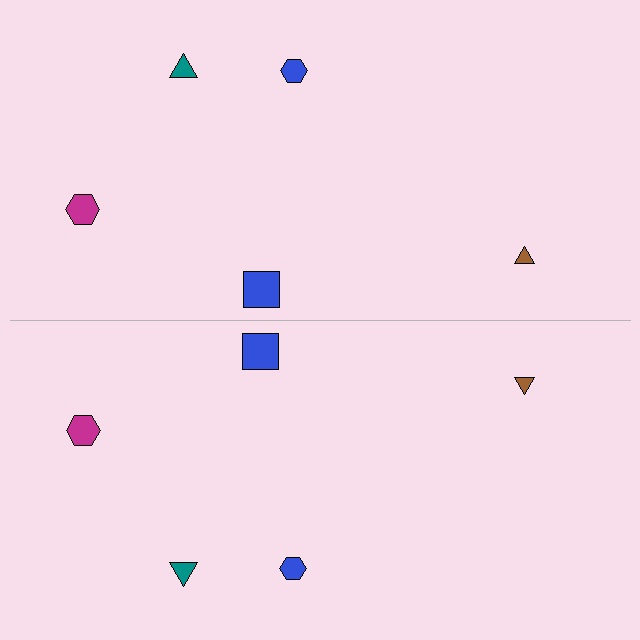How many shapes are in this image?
There are 10 shapes in this image.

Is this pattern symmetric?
Yes, this pattern has bilateral (reflection) symmetry.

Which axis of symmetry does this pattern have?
The pattern has a horizontal axis of symmetry running through the center of the image.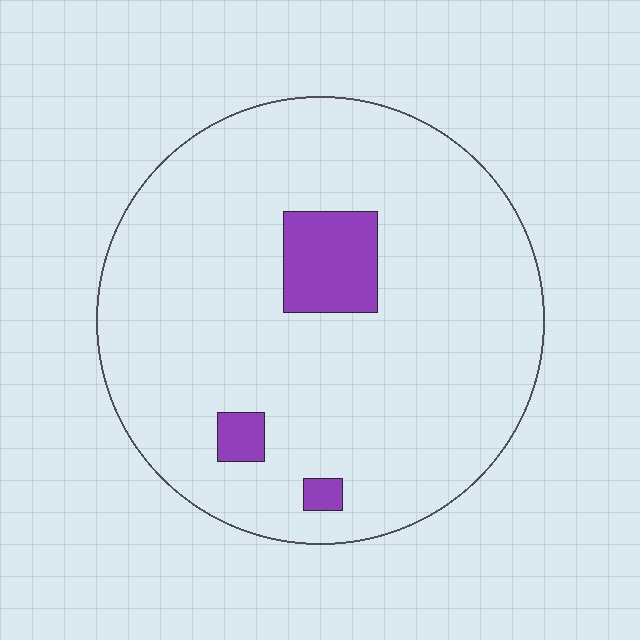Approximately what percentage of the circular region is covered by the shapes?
Approximately 10%.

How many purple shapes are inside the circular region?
3.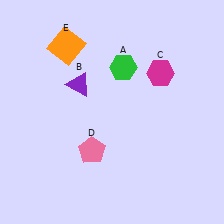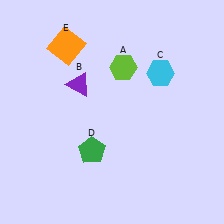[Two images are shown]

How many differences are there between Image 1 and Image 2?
There are 3 differences between the two images.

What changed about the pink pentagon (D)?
In Image 1, D is pink. In Image 2, it changed to green.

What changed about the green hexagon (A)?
In Image 1, A is green. In Image 2, it changed to lime.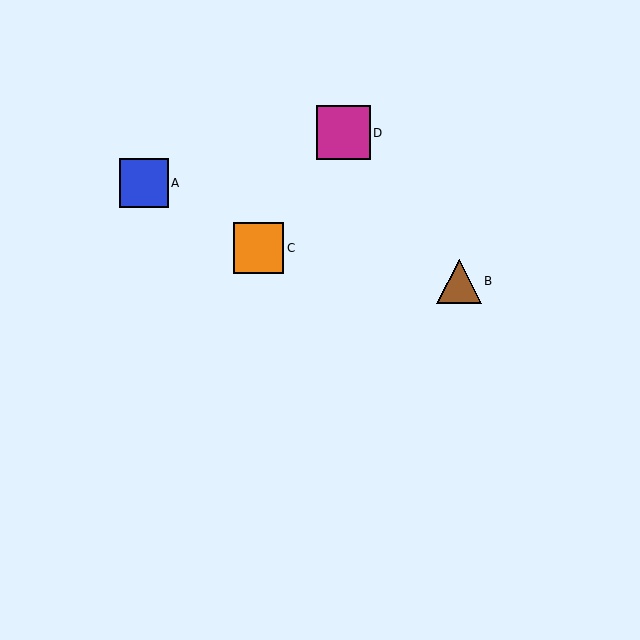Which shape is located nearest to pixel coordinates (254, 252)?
The orange square (labeled C) at (259, 248) is nearest to that location.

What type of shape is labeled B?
Shape B is a brown triangle.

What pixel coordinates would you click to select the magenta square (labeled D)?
Click at (343, 133) to select the magenta square D.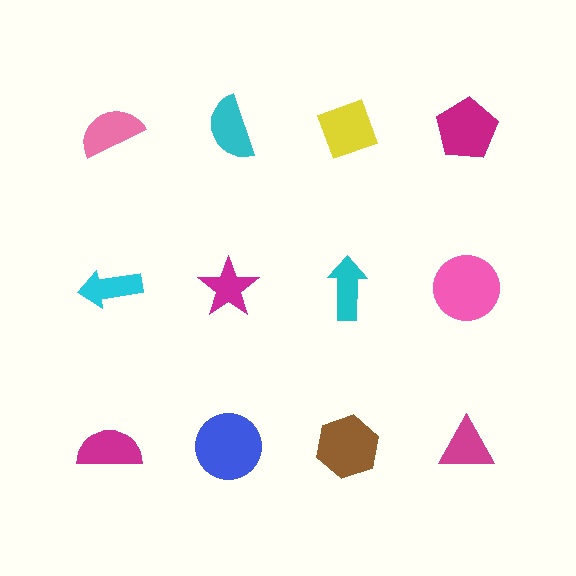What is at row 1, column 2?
A cyan semicircle.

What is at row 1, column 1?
A pink semicircle.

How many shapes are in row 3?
4 shapes.